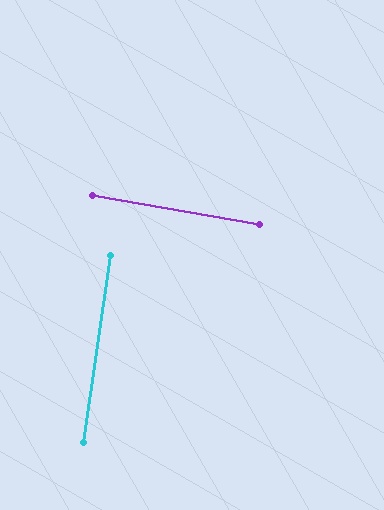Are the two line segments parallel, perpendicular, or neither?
Perpendicular — they meet at approximately 89°.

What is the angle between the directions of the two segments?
Approximately 89 degrees.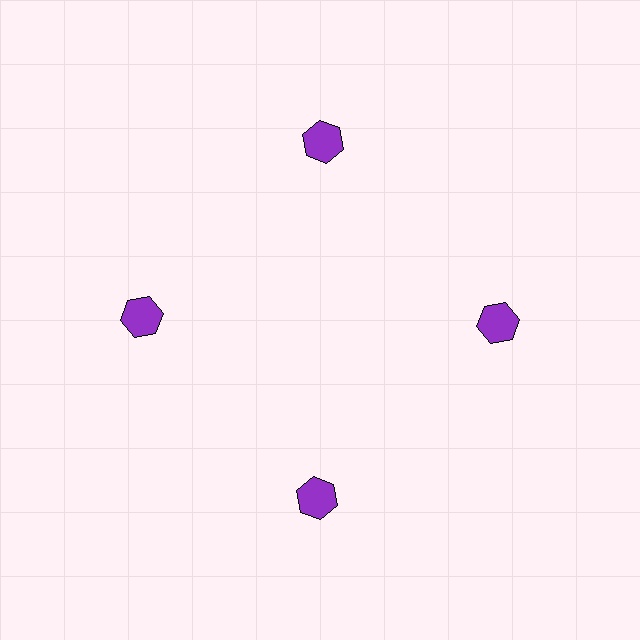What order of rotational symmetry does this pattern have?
This pattern has 4-fold rotational symmetry.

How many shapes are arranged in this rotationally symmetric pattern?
There are 4 shapes, arranged in 4 groups of 1.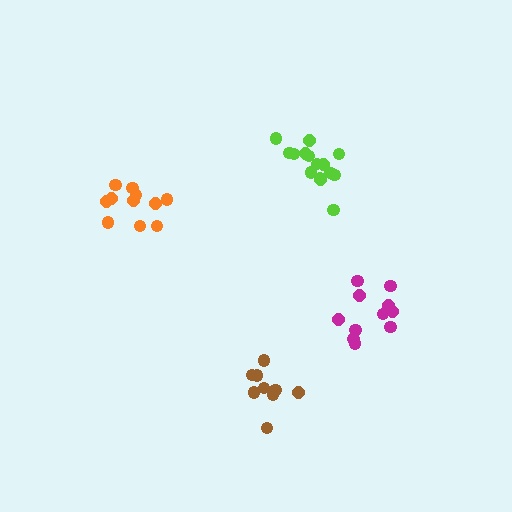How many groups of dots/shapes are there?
There are 4 groups.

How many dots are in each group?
Group 1: 9 dots, Group 2: 15 dots, Group 3: 11 dots, Group 4: 11 dots (46 total).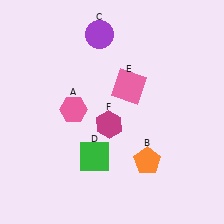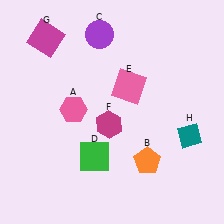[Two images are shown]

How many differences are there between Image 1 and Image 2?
There are 2 differences between the two images.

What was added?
A magenta square (G), a teal diamond (H) were added in Image 2.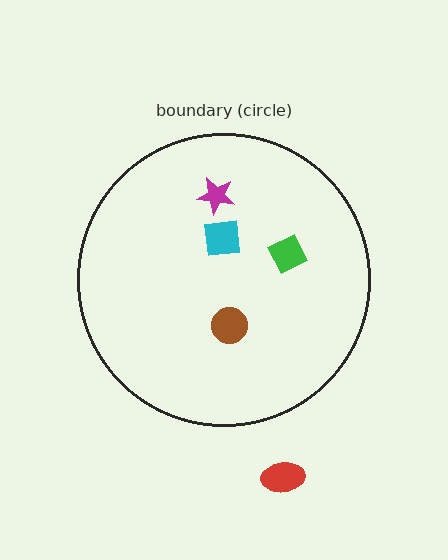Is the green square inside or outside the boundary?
Inside.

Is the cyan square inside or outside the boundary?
Inside.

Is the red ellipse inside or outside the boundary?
Outside.